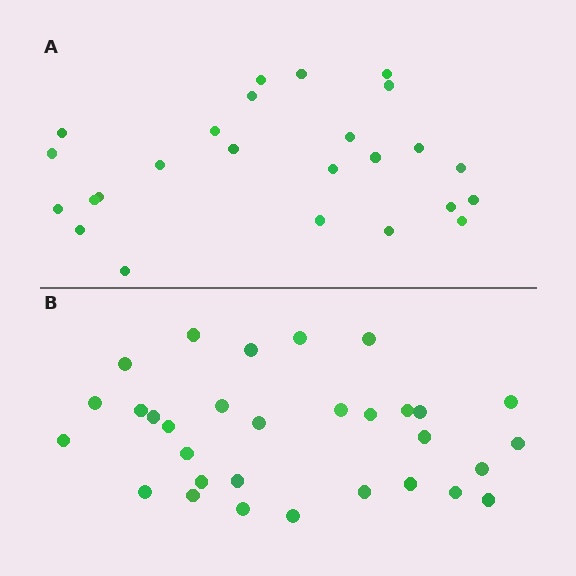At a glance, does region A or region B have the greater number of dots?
Region B (the bottom region) has more dots.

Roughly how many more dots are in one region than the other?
Region B has about 6 more dots than region A.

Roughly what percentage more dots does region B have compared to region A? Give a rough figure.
About 25% more.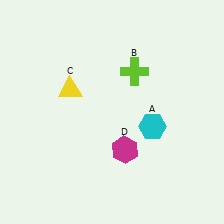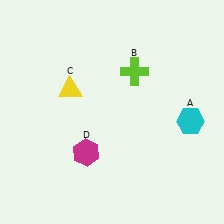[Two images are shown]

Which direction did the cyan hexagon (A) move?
The cyan hexagon (A) moved right.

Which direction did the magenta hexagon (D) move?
The magenta hexagon (D) moved left.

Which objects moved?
The objects that moved are: the cyan hexagon (A), the magenta hexagon (D).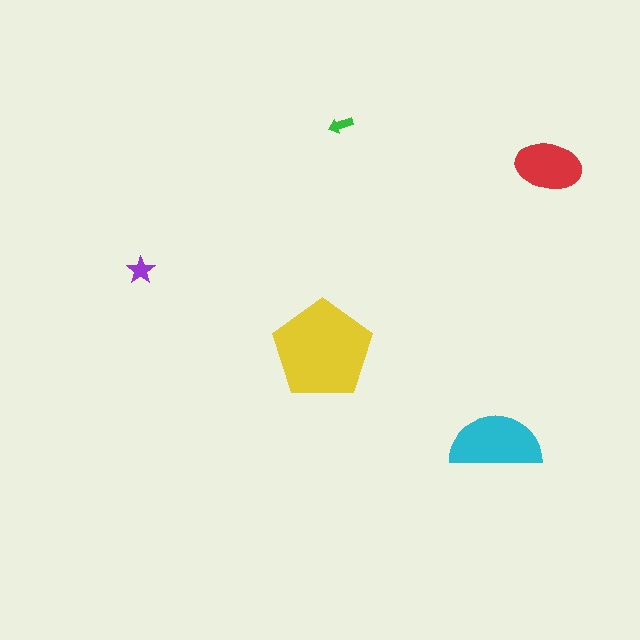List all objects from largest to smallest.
The yellow pentagon, the cyan semicircle, the red ellipse, the purple star, the green arrow.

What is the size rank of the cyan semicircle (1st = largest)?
2nd.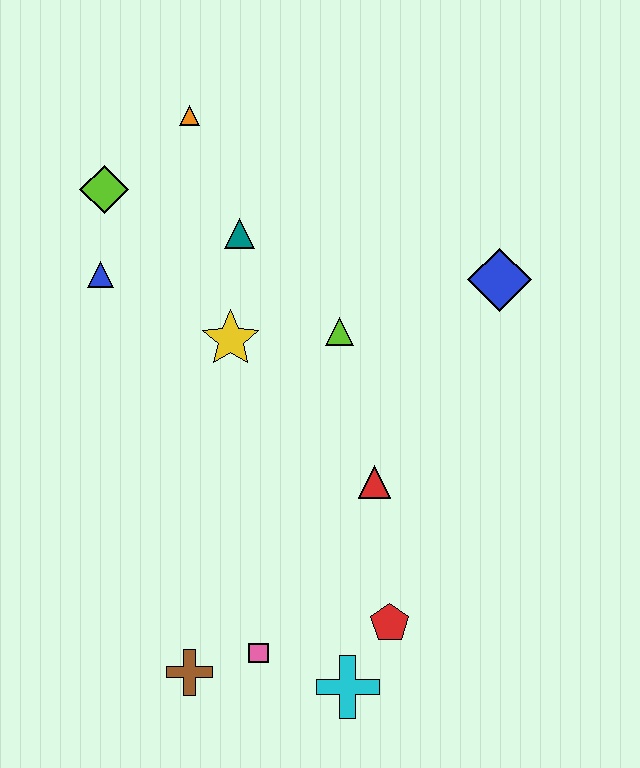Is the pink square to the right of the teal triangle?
Yes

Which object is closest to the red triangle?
The red pentagon is closest to the red triangle.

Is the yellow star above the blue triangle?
No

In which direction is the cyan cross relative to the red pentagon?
The cyan cross is below the red pentagon.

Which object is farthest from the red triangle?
The orange triangle is farthest from the red triangle.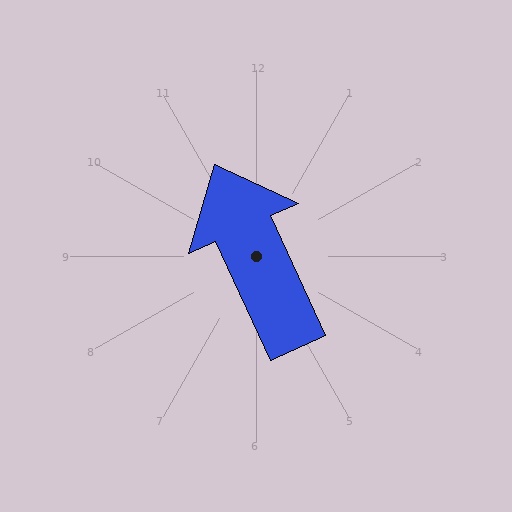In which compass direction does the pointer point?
Northwest.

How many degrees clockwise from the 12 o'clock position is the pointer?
Approximately 336 degrees.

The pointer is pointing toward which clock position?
Roughly 11 o'clock.